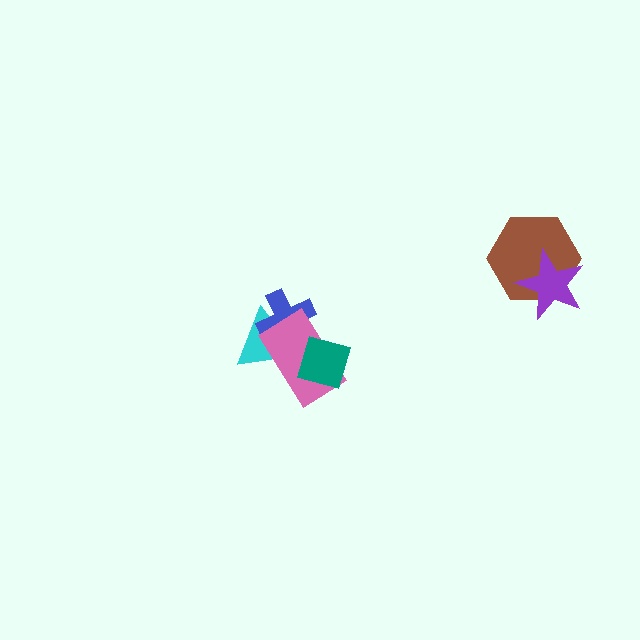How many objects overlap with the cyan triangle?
2 objects overlap with the cyan triangle.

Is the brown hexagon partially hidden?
Yes, it is partially covered by another shape.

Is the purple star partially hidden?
No, no other shape covers it.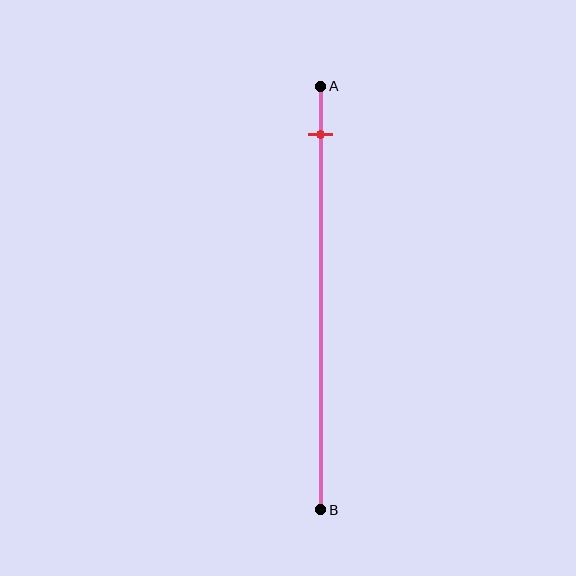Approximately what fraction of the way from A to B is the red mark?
The red mark is approximately 10% of the way from A to B.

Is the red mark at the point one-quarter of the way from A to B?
No, the mark is at about 10% from A, not at the 25% one-quarter point.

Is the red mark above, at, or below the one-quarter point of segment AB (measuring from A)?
The red mark is above the one-quarter point of segment AB.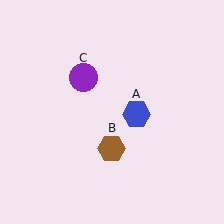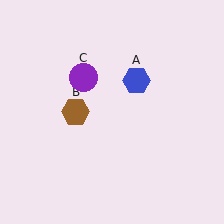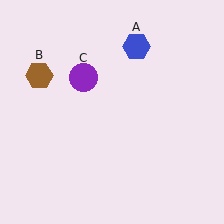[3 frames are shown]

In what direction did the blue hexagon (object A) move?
The blue hexagon (object A) moved up.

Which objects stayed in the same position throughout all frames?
Purple circle (object C) remained stationary.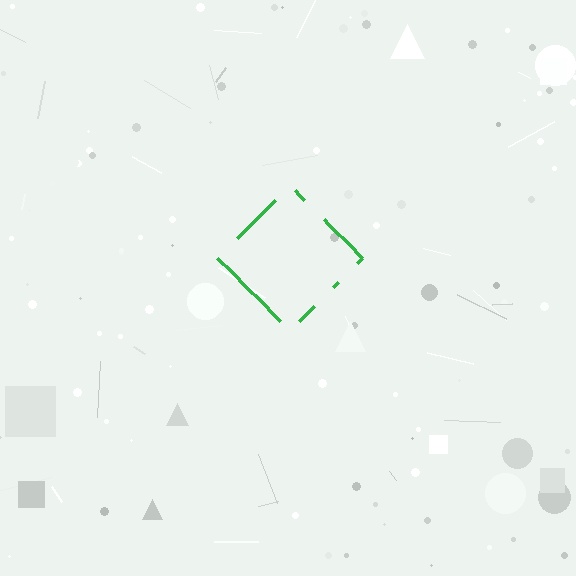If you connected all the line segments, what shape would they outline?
They would outline a diamond.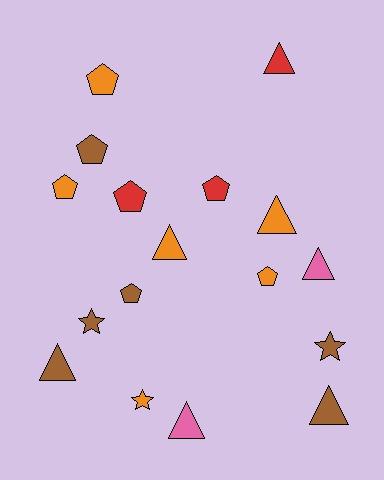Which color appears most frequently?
Brown, with 6 objects.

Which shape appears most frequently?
Triangle, with 7 objects.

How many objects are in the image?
There are 17 objects.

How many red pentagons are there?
There are 2 red pentagons.